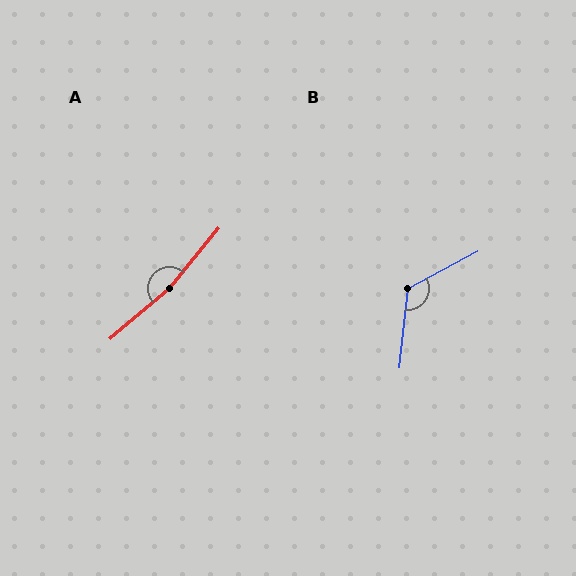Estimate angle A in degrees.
Approximately 169 degrees.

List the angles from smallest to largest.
B (124°), A (169°).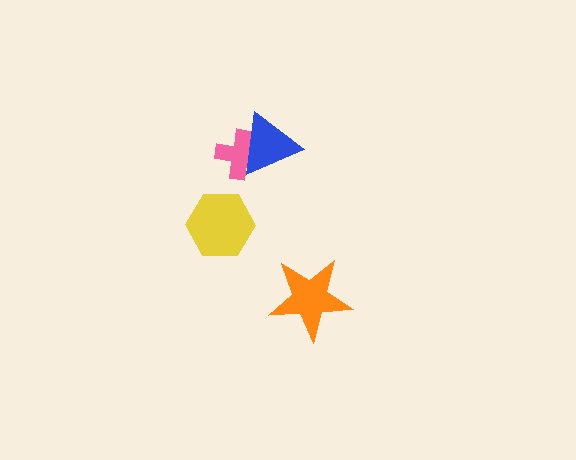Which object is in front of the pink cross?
The blue triangle is in front of the pink cross.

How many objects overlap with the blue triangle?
1 object overlaps with the blue triangle.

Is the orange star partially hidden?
No, no other shape covers it.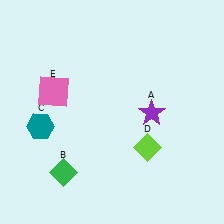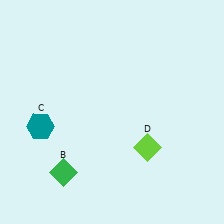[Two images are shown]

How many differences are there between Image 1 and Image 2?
There are 2 differences between the two images.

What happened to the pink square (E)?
The pink square (E) was removed in Image 2. It was in the top-left area of Image 1.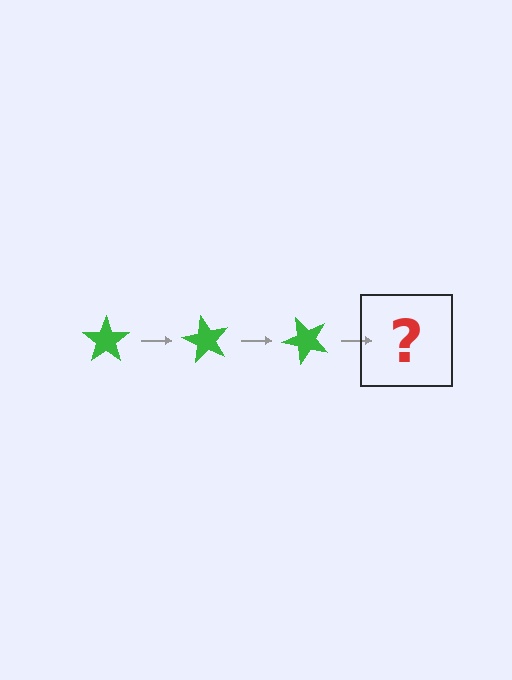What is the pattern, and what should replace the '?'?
The pattern is that the star rotates 60 degrees each step. The '?' should be a green star rotated 180 degrees.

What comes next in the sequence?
The next element should be a green star rotated 180 degrees.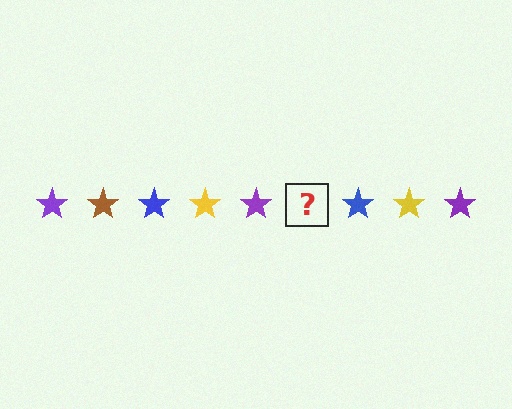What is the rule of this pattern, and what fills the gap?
The rule is that the pattern cycles through purple, brown, blue, yellow stars. The gap should be filled with a brown star.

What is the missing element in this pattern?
The missing element is a brown star.